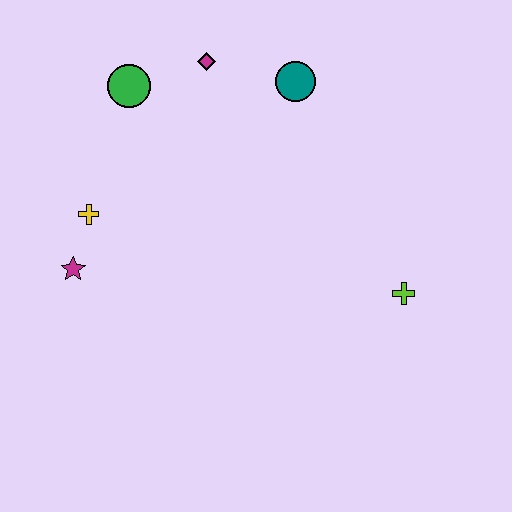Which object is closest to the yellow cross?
The magenta star is closest to the yellow cross.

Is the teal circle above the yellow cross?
Yes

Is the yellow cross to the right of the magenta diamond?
No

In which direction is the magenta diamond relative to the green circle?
The magenta diamond is to the right of the green circle.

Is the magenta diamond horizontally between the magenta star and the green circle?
No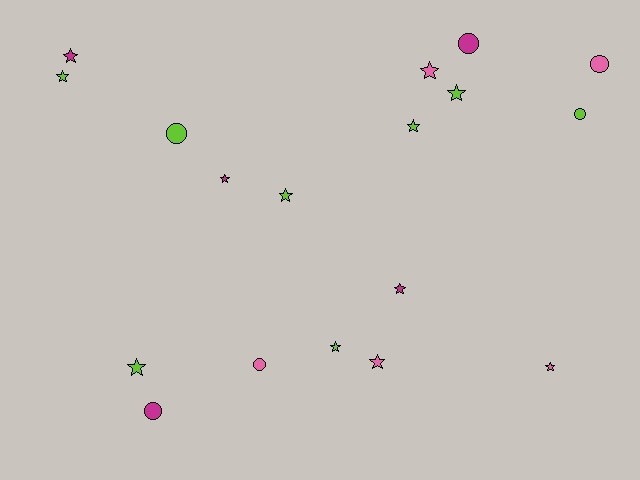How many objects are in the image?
There are 18 objects.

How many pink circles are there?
There are 2 pink circles.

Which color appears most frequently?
Lime, with 8 objects.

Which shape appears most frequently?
Star, with 12 objects.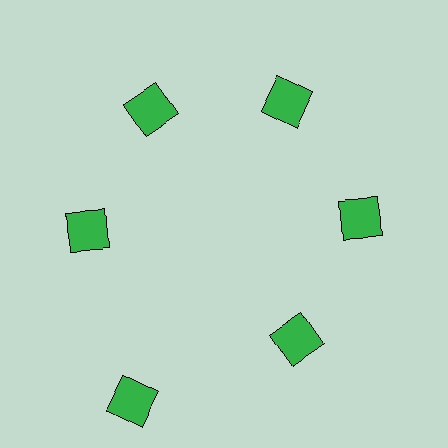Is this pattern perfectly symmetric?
No. The 6 green squares are arranged in a ring, but one element near the 7 o'clock position is pushed outward from the center, breaking the 6-fold rotational symmetry.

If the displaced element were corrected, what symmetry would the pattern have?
It would have 6-fold rotational symmetry — the pattern would map onto itself every 60 degrees.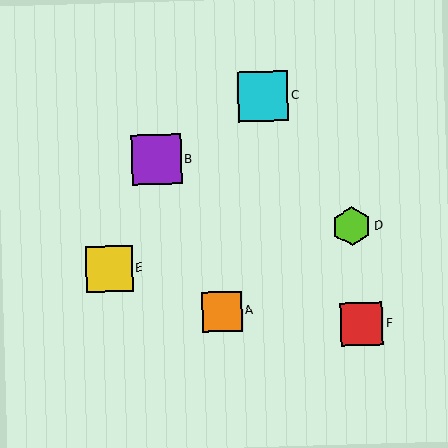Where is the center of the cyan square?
The center of the cyan square is at (263, 96).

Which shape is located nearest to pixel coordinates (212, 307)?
The orange square (labeled A) at (222, 311) is nearest to that location.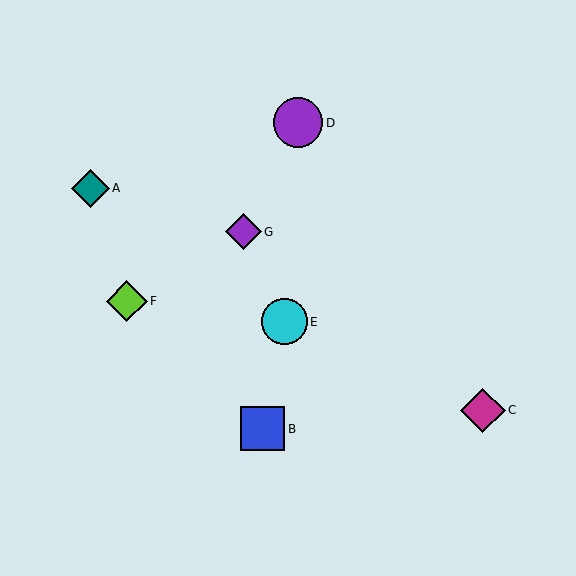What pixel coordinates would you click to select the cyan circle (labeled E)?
Click at (284, 322) to select the cyan circle E.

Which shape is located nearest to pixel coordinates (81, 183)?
The teal diamond (labeled A) at (91, 188) is nearest to that location.